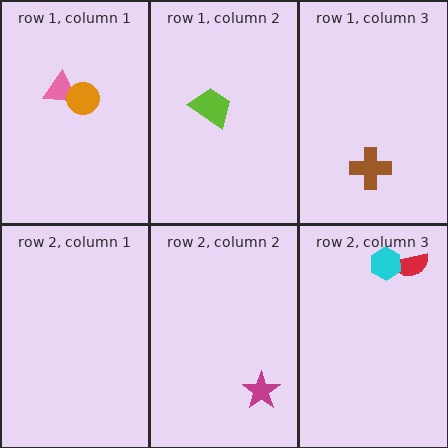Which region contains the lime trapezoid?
The row 1, column 2 region.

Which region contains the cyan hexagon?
The row 2, column 3 region.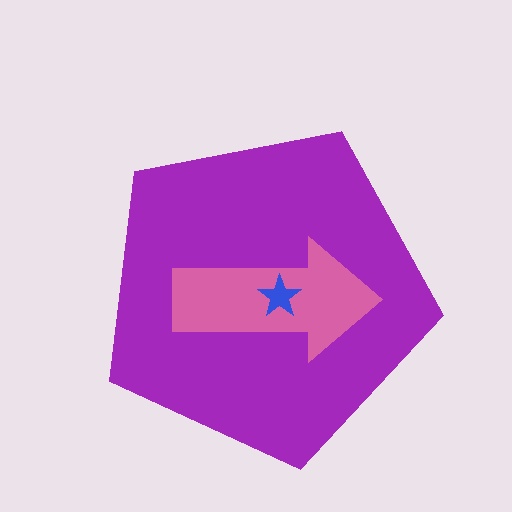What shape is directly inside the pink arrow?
The blue star.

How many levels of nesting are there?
3.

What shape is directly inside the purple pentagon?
The pink arrow.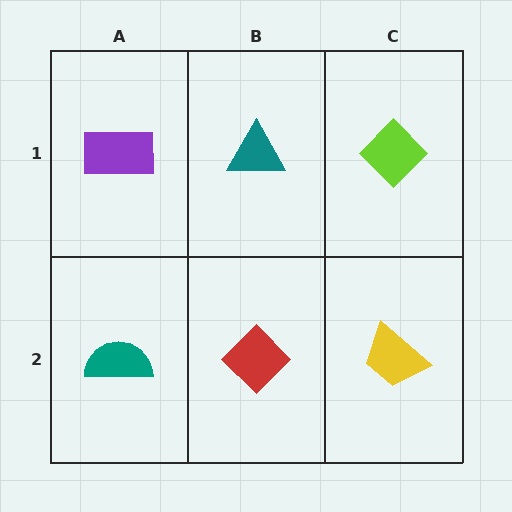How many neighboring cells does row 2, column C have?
2.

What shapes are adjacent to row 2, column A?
A purple rectangle (row 1, column A), a red diamond (row 2, column B).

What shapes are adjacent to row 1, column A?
A teal semicircle (row 2, column A), a teal triangle (row 1, column B).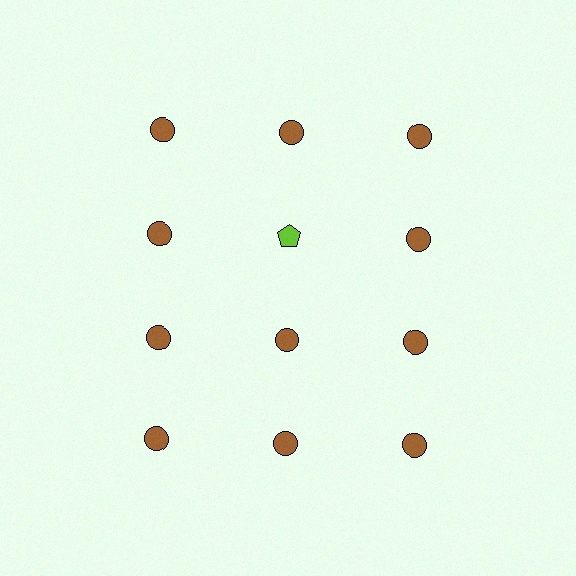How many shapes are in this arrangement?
There are 12 shapes arranged in a grid pattern.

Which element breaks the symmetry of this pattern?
The lime pentagon in the second row, second from left column breaks the symmetry. All other shapes are brown circles.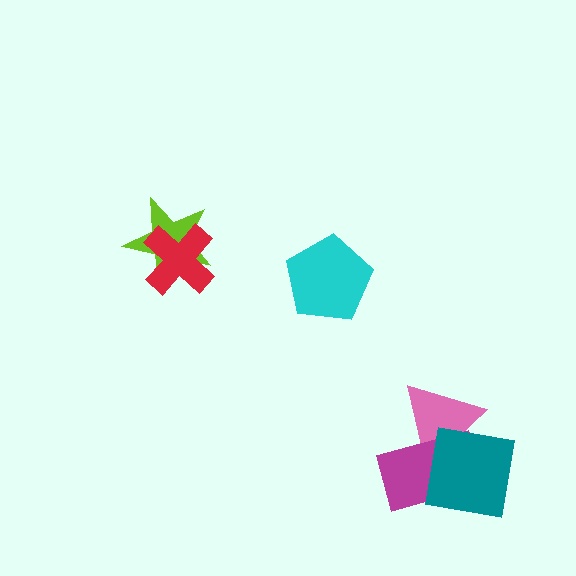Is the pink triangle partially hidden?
Yes, it is partially covered by another shape.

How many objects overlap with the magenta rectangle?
2 objects overlap with the magenta rectangle.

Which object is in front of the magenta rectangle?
The teal square is in front of the magenta rectangle.